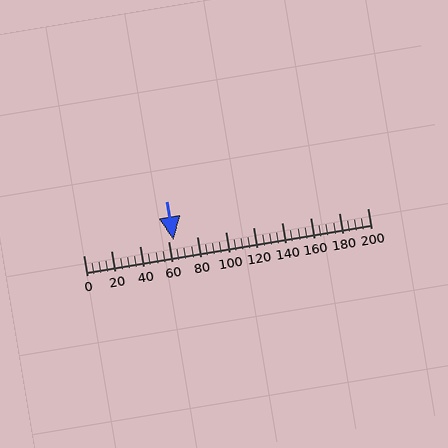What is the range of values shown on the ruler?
The ruler shows values from 0 to 200.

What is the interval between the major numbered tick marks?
The major tick marks are spaced 20 units apart.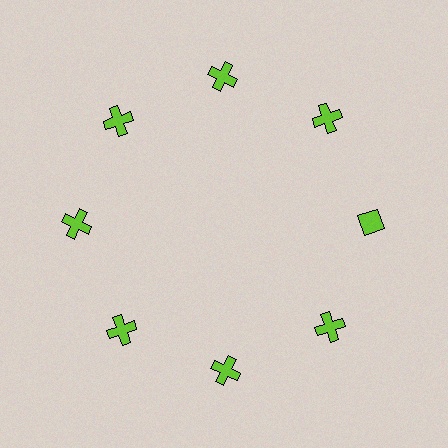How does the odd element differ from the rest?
It has a different shape: diamond instead of cross.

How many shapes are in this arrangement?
There are 8 shapes arranged in a ring pattern.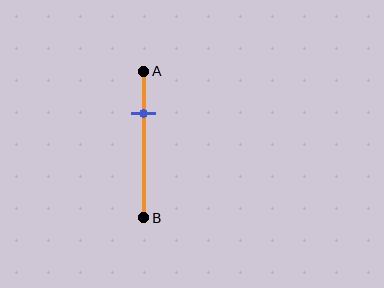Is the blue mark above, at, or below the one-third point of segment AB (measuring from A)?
The blue mark is above the one-third point of segment AB.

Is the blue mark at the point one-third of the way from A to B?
No, the mark is at about 30% from A, not at the 33% one-third point.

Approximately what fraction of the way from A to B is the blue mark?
The blue mark is approximately 30% of the way from A to B.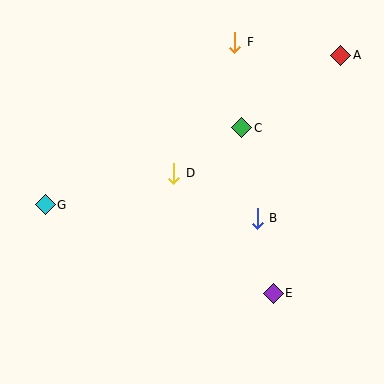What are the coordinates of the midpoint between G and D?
The midpoint between G and D is at (110, 189).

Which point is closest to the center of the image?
Point D at (174, 173) is closest to the center.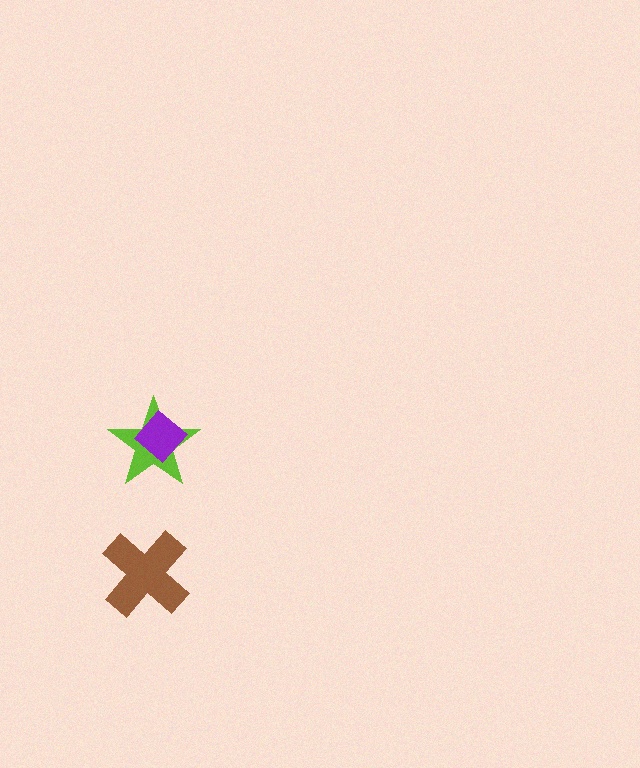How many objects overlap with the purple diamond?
1 object overlaps with the purple diamond.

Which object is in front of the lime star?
The purple diamond is in front of the lime star.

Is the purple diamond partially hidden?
No, no other shape covers it.